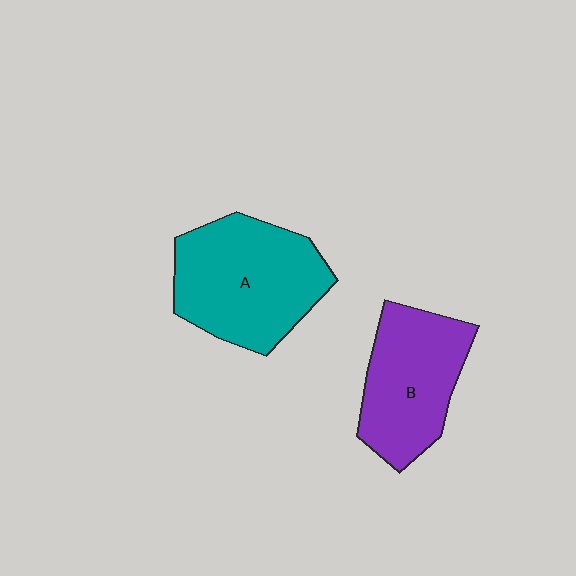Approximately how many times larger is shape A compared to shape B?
Approximately 1.2 times.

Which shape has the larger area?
Shape A (teal).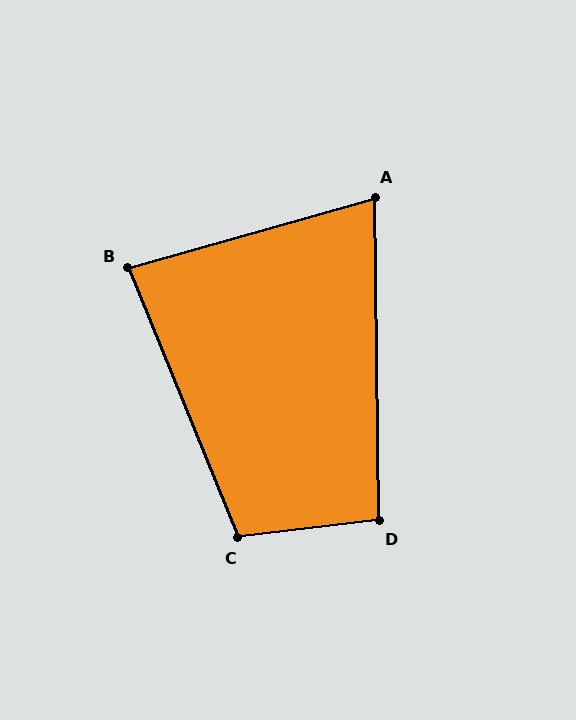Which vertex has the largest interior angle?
C, at approximately 105 degrees.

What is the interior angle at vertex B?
Approximately 84 degrees (acute).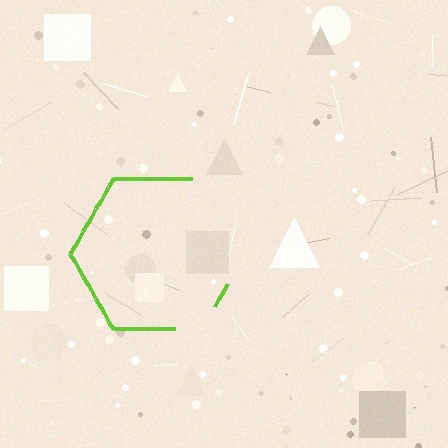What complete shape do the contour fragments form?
The contour fragments form a hexagon.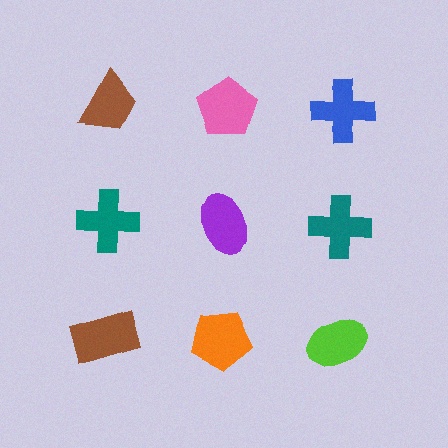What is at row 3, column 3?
A lime ellipse.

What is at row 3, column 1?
A brown rectangle.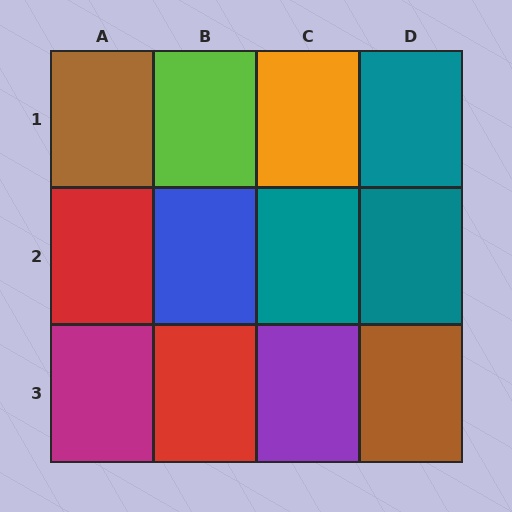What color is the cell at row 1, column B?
Lime.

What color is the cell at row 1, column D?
Teal.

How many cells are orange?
1 cell is orange.